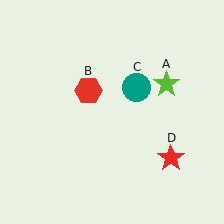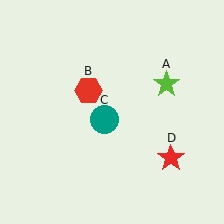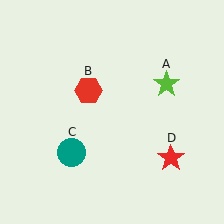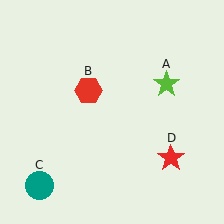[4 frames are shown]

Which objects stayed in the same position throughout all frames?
Lime star (object A) and red hexagon (object B) and red star (object D) remained stationary.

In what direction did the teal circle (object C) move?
The teal circle (object C) moved down and to the left.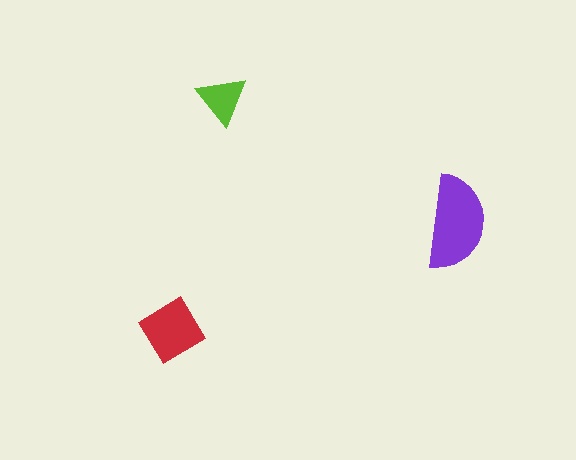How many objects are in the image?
There are 3 objects in the image.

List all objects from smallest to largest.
The lime triangle, the red diamond, the purple semicircle.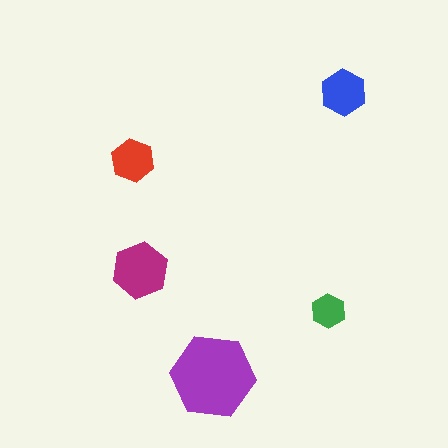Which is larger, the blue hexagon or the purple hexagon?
The purple one.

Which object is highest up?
The blue hexagon is topmost.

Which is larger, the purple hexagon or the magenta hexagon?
The purple one.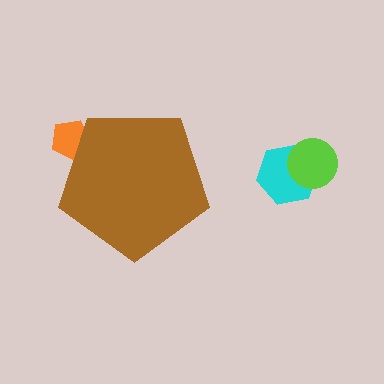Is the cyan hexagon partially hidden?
No, the cyan hexagon is fully visible.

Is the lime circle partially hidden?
No, the lime circle is fully visible.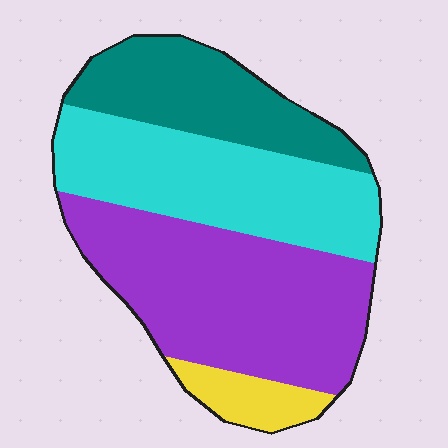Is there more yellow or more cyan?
Cyan.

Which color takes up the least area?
Yellow, at roughly 5%.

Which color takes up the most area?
Purple, at roughly 40%.